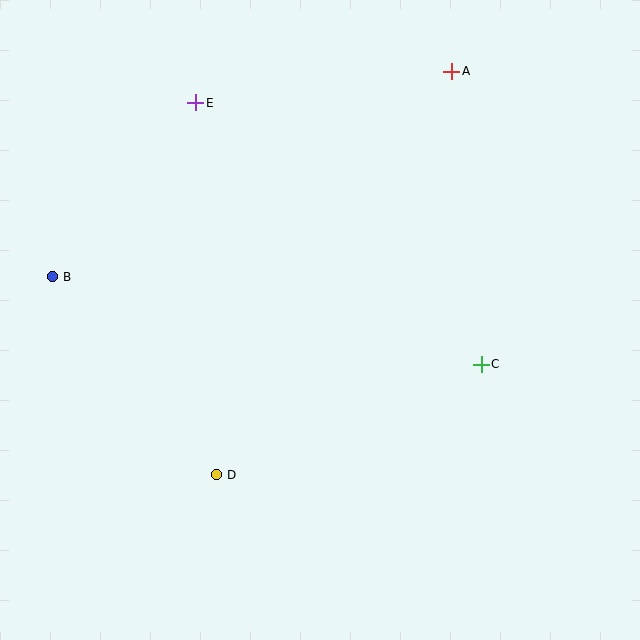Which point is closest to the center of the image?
Point C at (481, 364) is closest to the center.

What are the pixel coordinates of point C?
Point C is at (481, 364).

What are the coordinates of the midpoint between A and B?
The midpoint between A and B is at (252, 174).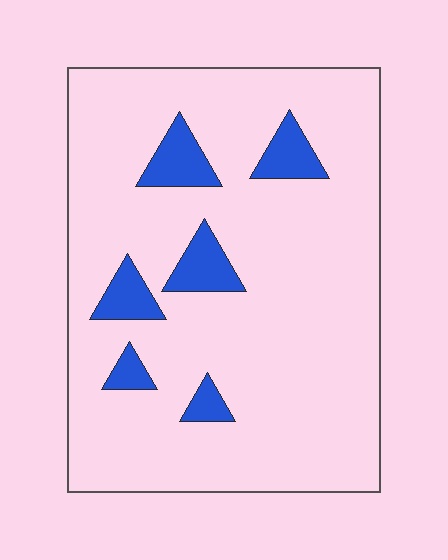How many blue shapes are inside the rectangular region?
6.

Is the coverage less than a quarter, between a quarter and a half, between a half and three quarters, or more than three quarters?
Less than a quarter.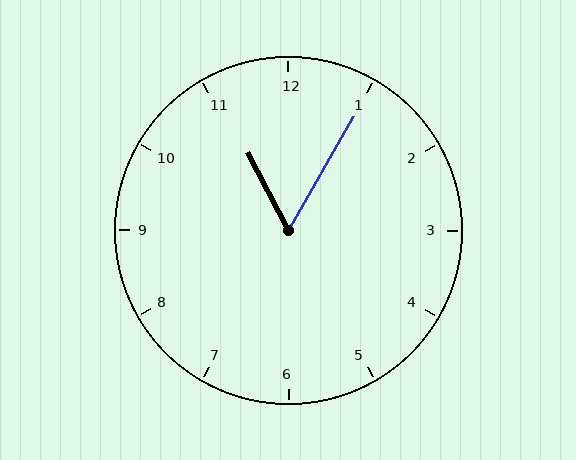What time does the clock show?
11:05.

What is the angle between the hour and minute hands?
Approximately 58 degrees.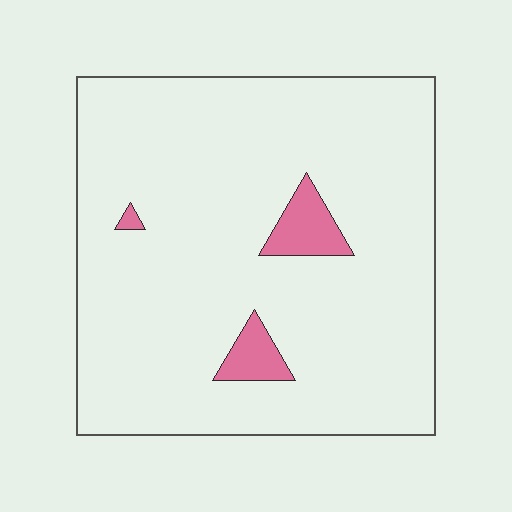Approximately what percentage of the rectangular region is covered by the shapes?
Approximately 5%.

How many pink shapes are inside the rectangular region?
3.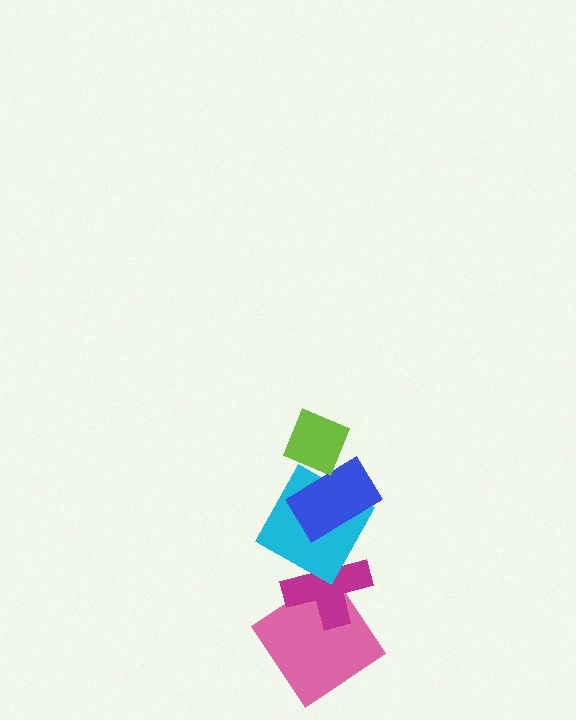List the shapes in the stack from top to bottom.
From top to bottom: the lime diamond, the blue rectangle, the cyan square, the magenta cross, the pink diamond.